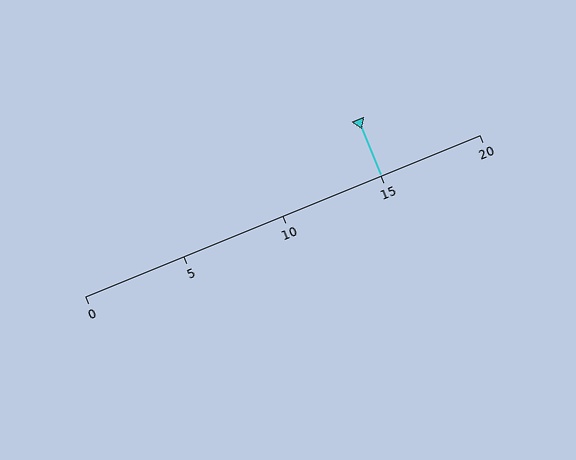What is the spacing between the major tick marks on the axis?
The major ticks are spaced 5 apart.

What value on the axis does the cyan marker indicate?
The marker indicates approximately 15.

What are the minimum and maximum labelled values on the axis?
The axis runs from 0 to 20.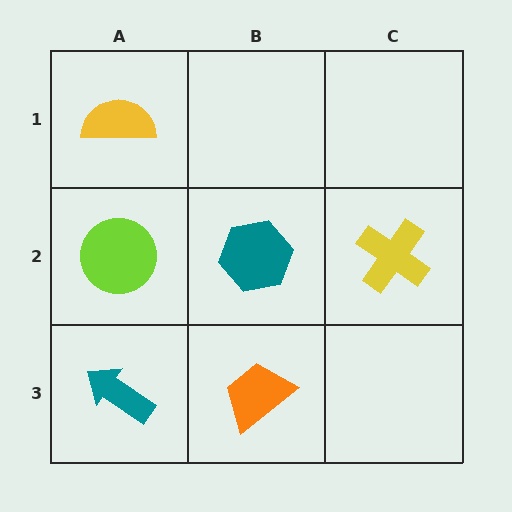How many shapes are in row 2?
3 shapes.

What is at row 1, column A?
A yellow semicircle.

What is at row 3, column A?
A teal arrow.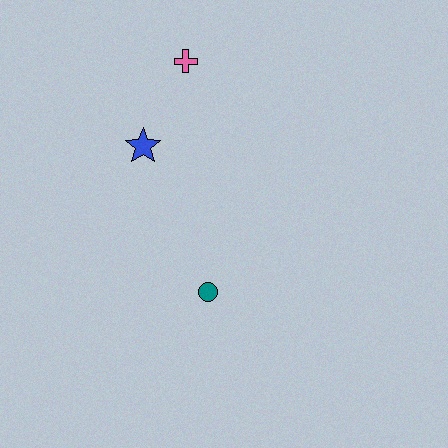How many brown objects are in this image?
There are no brown objects.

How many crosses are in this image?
There is 1 cross.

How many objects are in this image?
There are 3 objects.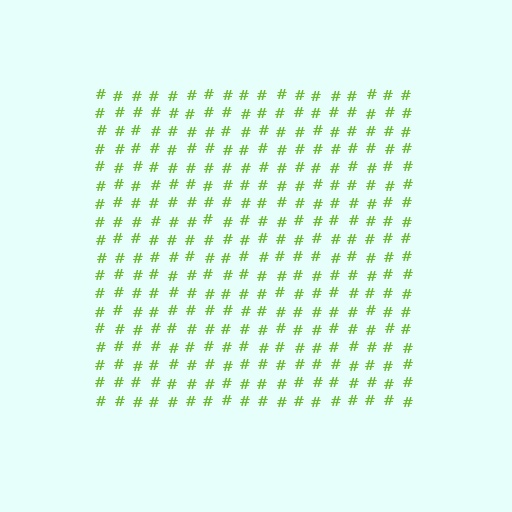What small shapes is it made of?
It is made of small hash symbols.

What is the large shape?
The large shape is a square.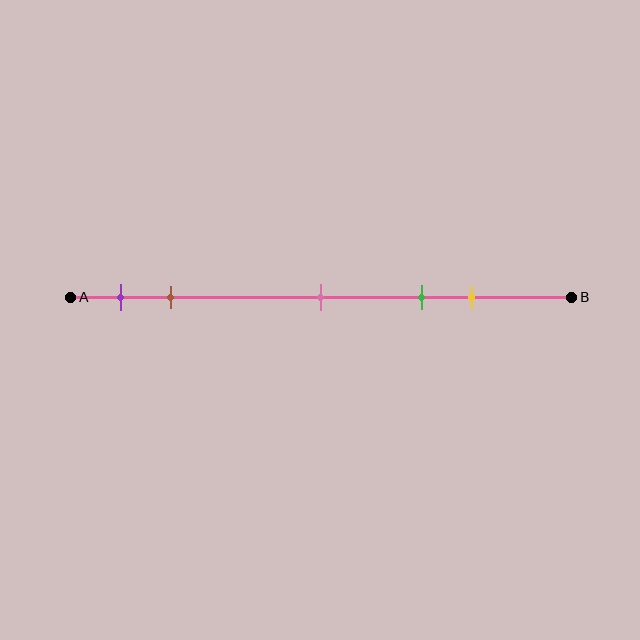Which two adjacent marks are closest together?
The purple and brown marks are the closest adjacent pair.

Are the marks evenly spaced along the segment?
No, the marks are not evenly spaced.